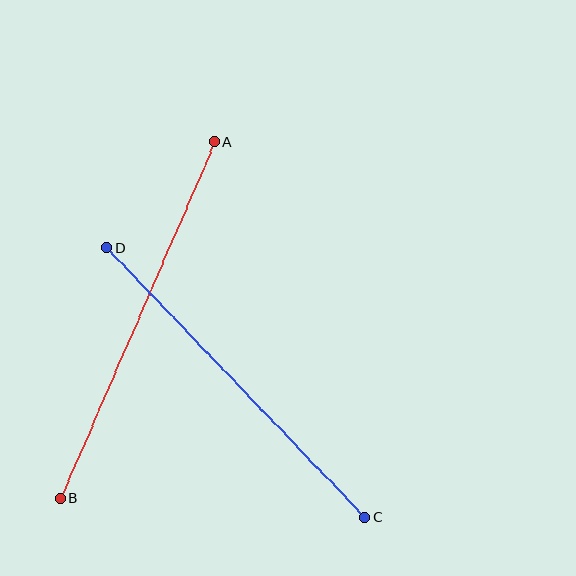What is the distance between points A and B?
The distance is approximately 388 pixels.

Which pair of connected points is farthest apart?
Points A and B are farthest apart.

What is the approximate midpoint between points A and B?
The midpoint is at approximately (137, 320) pixels.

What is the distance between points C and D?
The distance is approximately 373 pixels.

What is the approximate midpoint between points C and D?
The midpoint is at approximately (236, 383) pixels.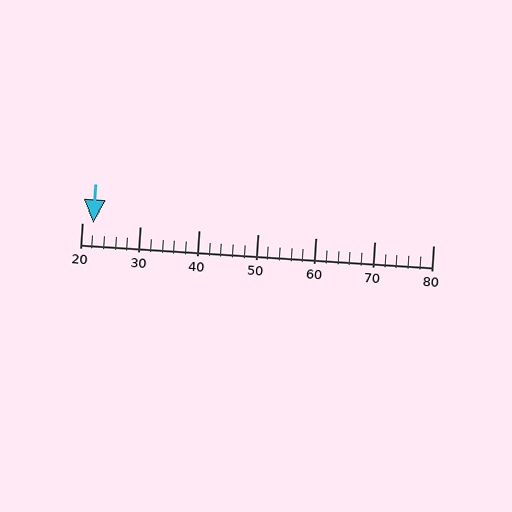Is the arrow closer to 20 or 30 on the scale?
The arrow is closer to 20.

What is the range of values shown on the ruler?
The ruler shows values from 20 to 80.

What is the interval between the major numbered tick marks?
The major tick marks are spaced 10 units apart.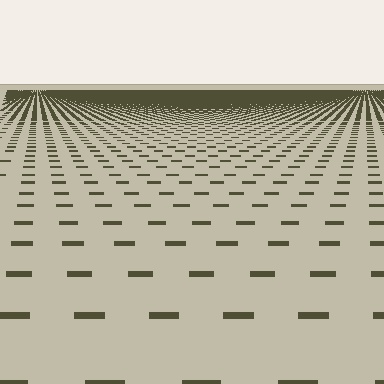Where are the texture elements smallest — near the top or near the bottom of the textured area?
Near the top.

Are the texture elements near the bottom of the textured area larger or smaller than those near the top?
Larger. Near the bottom, elements are closer to the viewer and appear at a bigger on-screen size.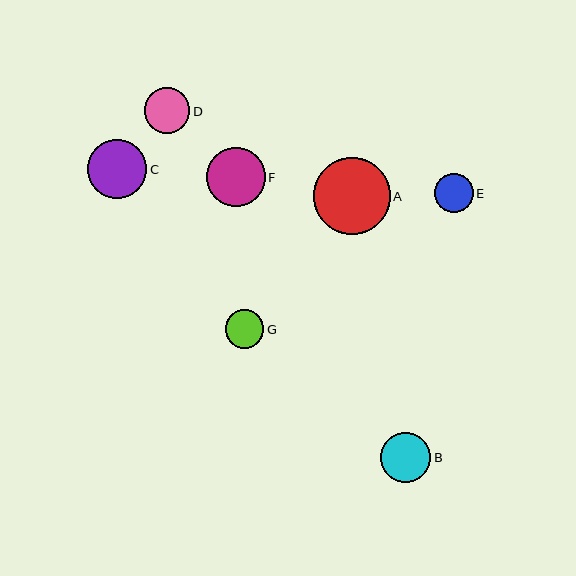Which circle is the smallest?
Circle G is the smallest with a size of approximately 38 pixels.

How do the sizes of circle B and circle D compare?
Circle B and circle D are approximately the same size.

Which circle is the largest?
Circle A is the largest with a size of approximately 77 pixels.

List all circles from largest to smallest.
From largest to smallest: A, C, F, B, D, E, G.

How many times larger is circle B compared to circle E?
Circle B is approximately 1.3 times the size of circle E.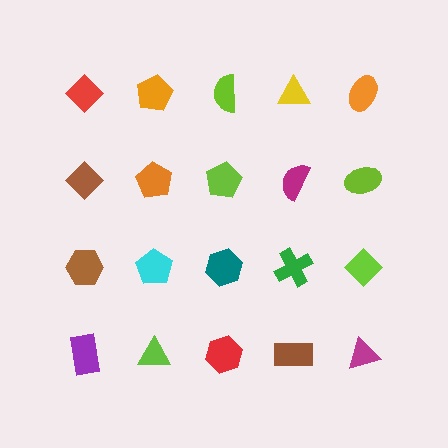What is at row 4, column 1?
A purple rectangle.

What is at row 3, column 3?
A teal hexagon.